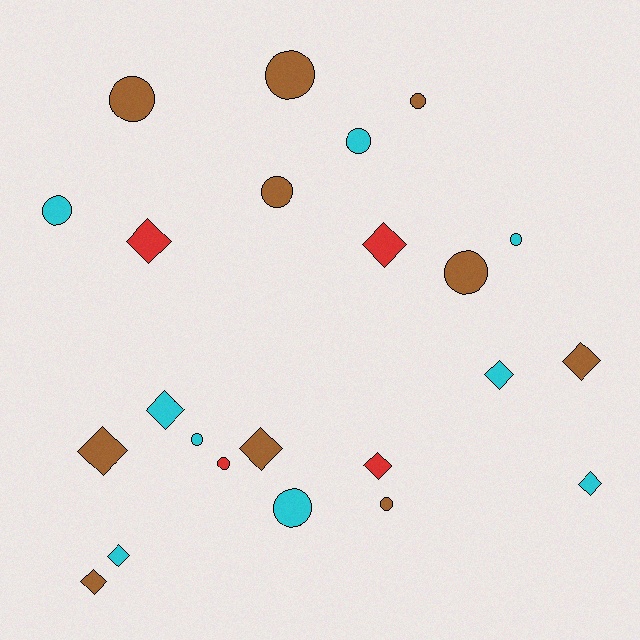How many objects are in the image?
There are 23 objects.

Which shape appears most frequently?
Circle, with 12 objects.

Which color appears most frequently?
Brown, with 10 objects.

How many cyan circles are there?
There are 5 cyan circles.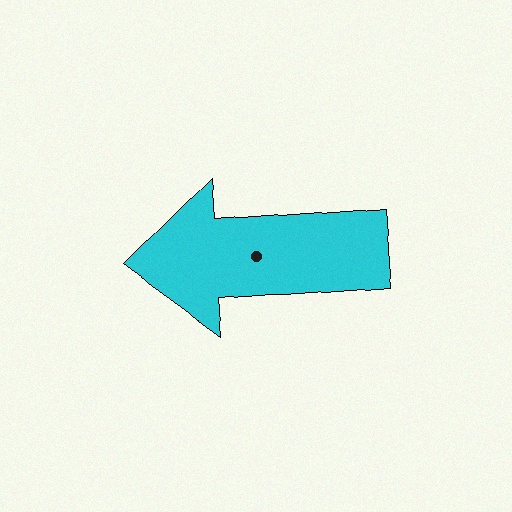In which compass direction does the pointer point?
West.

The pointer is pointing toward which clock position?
Roughly 9 o'clock.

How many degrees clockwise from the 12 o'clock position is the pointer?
Approximately 266 degrees.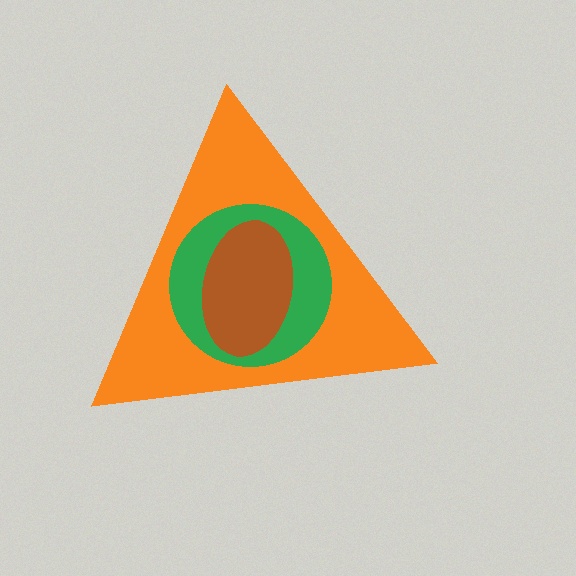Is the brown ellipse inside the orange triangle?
Yes.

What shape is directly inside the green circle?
The brown ellipse.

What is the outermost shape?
The orange triangle.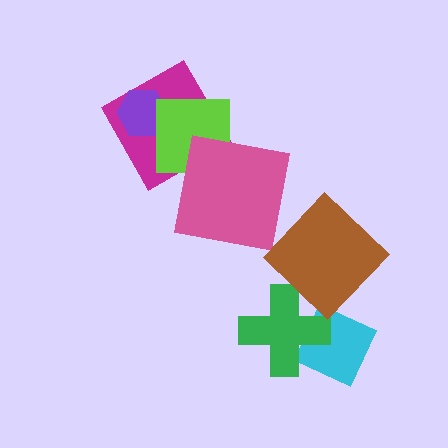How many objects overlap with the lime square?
3 objects overlap with the lime square.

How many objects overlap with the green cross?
1 object overlaps with the green cross.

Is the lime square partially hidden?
Yes, it is partially covered by another shape.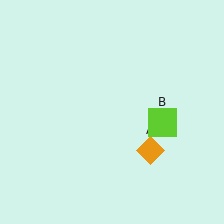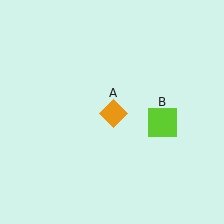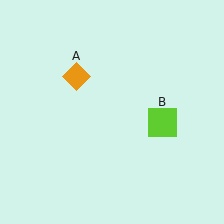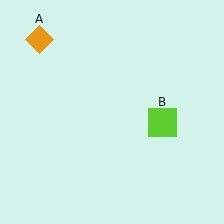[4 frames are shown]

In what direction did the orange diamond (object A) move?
The orange diamond (object A) moved up and to the left.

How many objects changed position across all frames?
1 object changed position: orange diamond (object A).